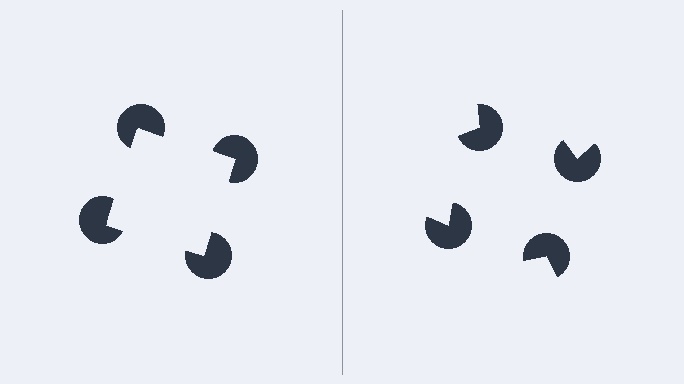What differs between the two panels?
The pac-man discs are positioned identically on both sides; only the wedge orientations differ. On the left they align to a square; on the right they are misaligned.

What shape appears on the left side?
An illusory square.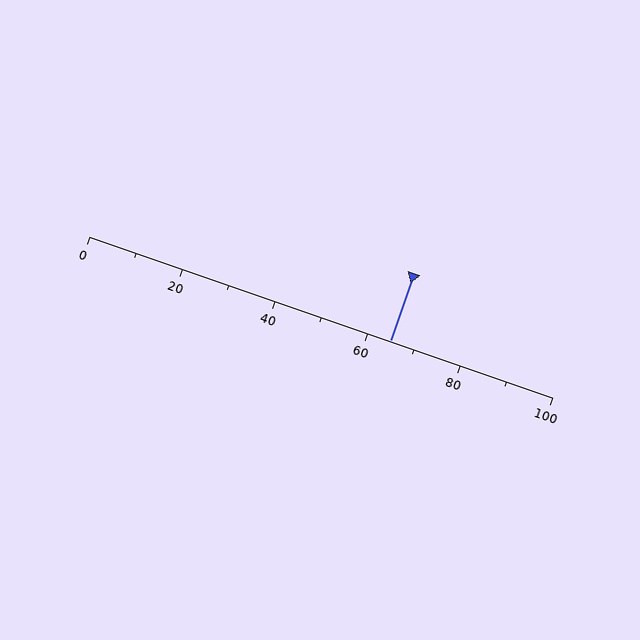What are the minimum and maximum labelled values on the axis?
The axis runs from 0 to 100.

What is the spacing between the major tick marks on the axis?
The major ticks are spaced 20 apart.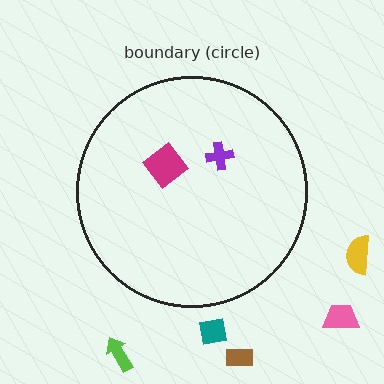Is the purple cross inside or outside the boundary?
Inside.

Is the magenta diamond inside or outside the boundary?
Inside.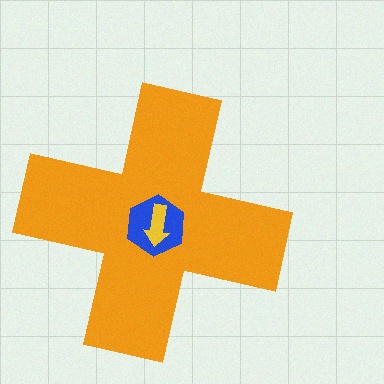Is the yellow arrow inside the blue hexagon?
Yes.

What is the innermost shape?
The yellow arrow.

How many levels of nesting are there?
3.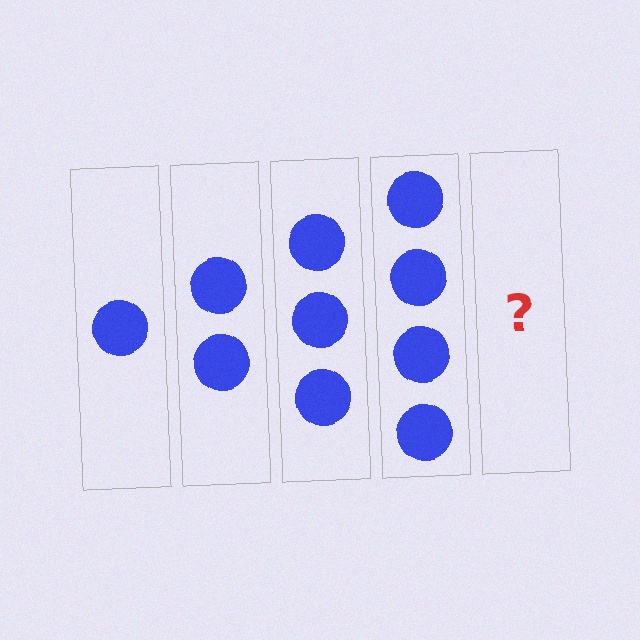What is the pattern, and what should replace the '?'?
The pattern is that each step adds one more circle. The '?' should be 5 circles.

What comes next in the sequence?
The next element should be 5 circles.